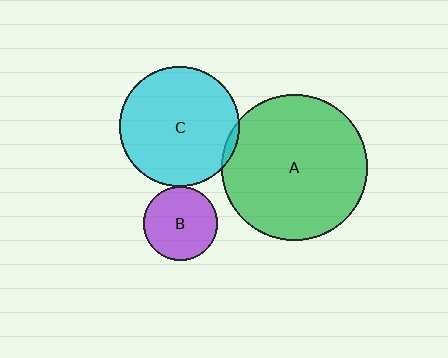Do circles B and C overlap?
Yes.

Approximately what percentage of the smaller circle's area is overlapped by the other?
Approximately 5%.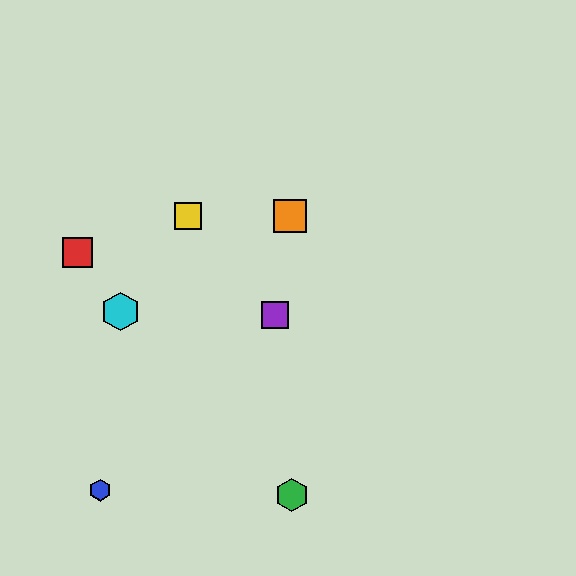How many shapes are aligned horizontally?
2 shapes (the yellow square, the orange square) are aligned horizontally.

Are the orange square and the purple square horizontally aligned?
No, the orange square is at y≈216 and the purple square is at y≈315.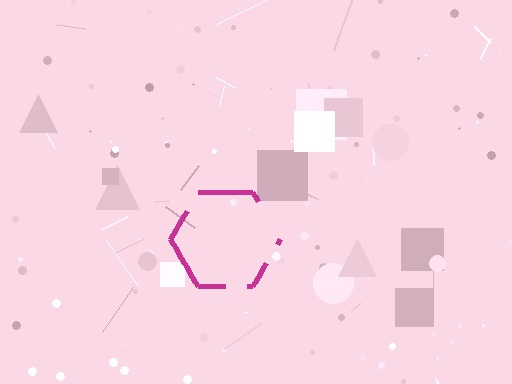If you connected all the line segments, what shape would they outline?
They would outline a hexagon.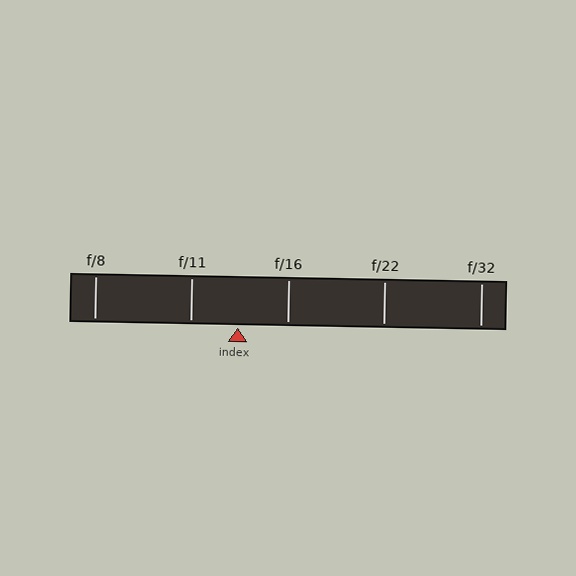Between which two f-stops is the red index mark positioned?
The index mark is between f/11 and f/16.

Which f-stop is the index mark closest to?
The index mark is closest to f/11.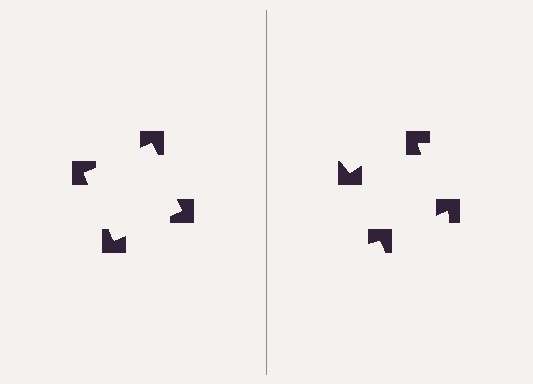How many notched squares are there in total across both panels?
8 — 4 on each side.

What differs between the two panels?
The notched squares are positioned identically on both sides; only the wedge orientations differ. On the left they align to a square; on the right they are misaligned.